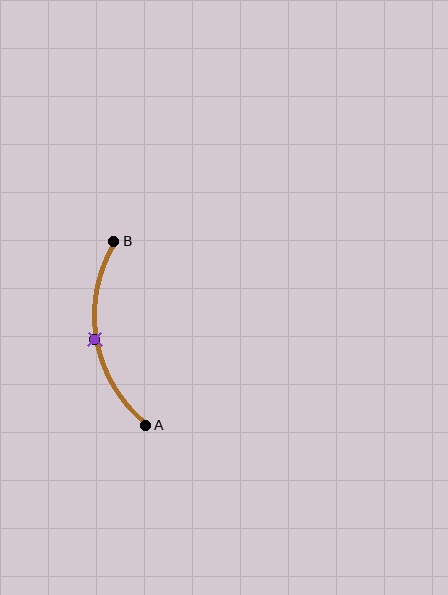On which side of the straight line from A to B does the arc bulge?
The arc bulges to the left of the straight line connecting A and B.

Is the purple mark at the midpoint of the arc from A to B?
Yes. The purple mark lies on the arc at equal arc-length from both A and B — it is the arc midpoint.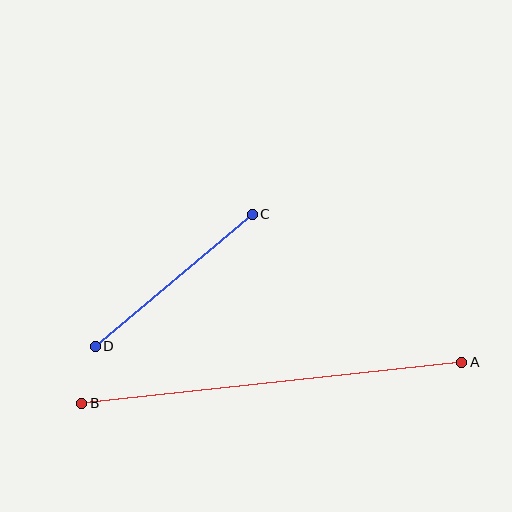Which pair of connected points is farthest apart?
Points A and B are farthest apart.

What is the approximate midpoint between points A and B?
The midpoint is at approximately (272, 383) pixels.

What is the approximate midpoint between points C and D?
The midpoint is at approximately (174, 280) pixels.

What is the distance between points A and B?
The distance is approximately 382 pixels.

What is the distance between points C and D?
The distance is approximately 205 pixels.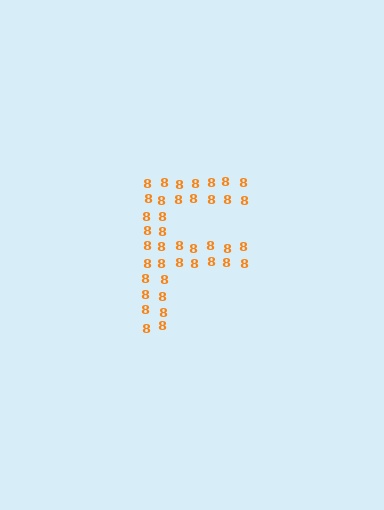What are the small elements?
The small elements are digit 8's.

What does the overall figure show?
The overall figure shows the letter F.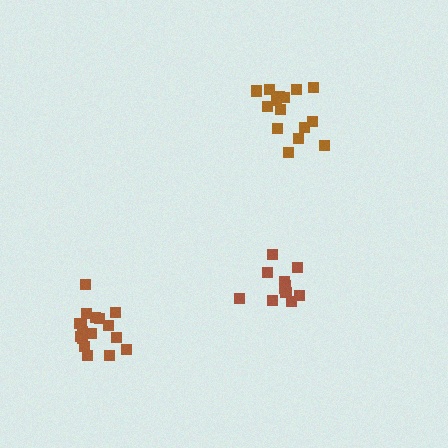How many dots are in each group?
Group 1: 11 dots, Group 2: 15 dots, Group 3: 17 dots (43 total).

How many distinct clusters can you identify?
There are 3 distinct clusters.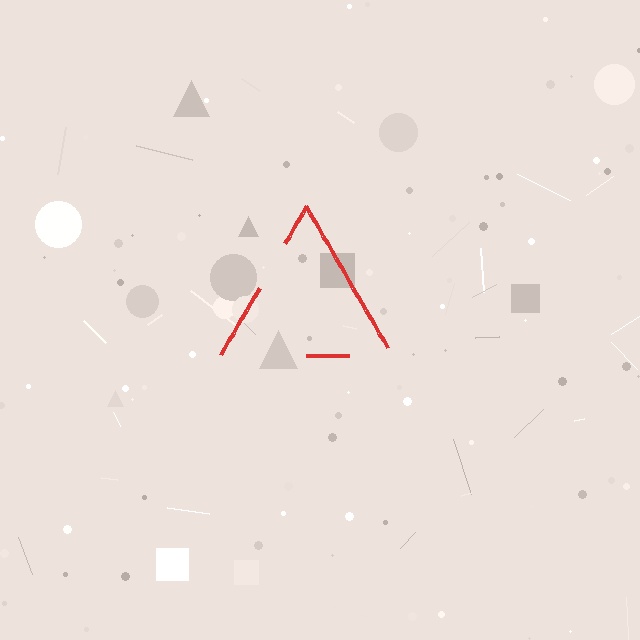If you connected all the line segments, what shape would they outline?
They would outline a triangle.